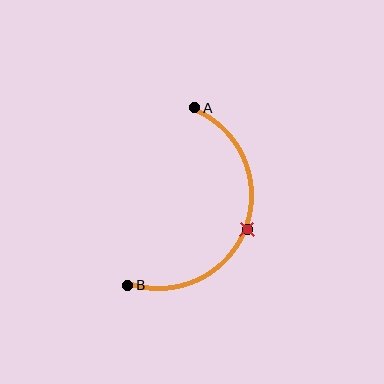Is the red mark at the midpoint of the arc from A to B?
Yes. The red mark lies on the arc at equal arc-length from both A and B — it is the arc midpoint.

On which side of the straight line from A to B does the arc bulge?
The arc bulges to the right of the straight line connecting A and B.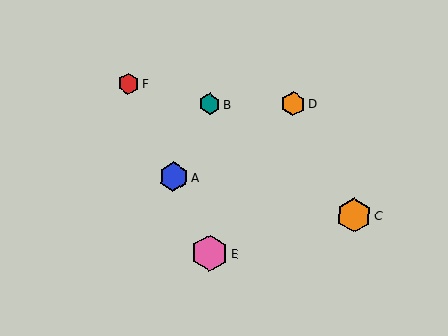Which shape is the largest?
The pink hexagon (labeled E) is the largest.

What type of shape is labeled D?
Shape D is an orange hexagon.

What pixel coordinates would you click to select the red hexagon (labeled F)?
Click at (128, 83) to select the red hexagon F.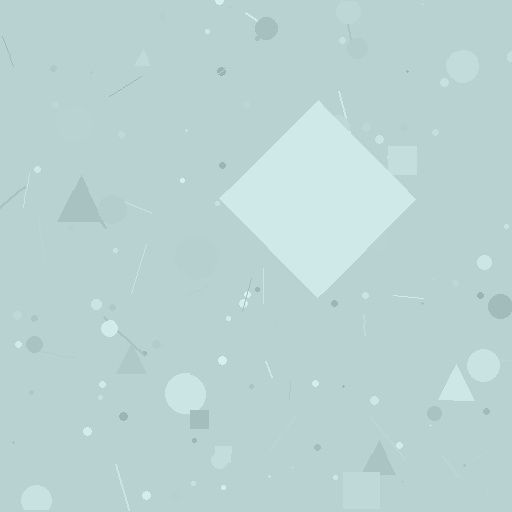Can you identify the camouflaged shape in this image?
The camouflaged shape is a diamond.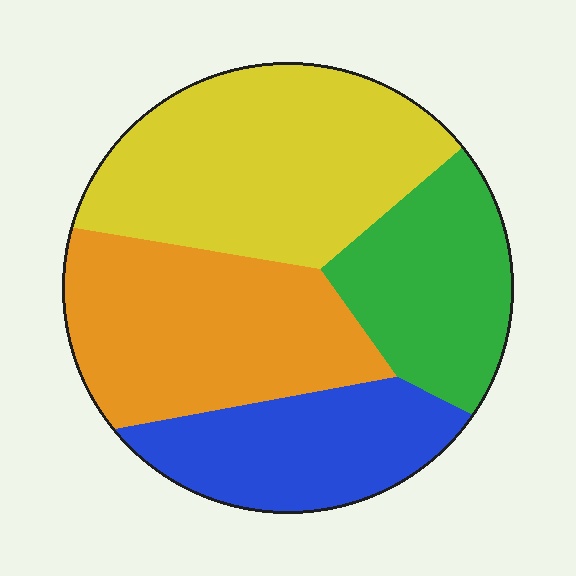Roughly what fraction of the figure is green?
Green takes up about one fifth (1/5) of the figure.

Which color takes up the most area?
Yellow, at roughly 35%.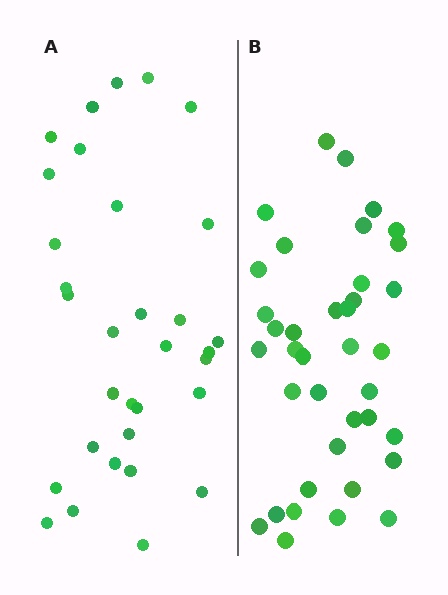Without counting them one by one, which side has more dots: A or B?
Region B (the right region) has more dots.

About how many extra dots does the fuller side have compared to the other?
Region B has about 6 more dots than region A.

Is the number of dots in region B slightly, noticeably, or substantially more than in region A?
Region B has only slightly more — the two regions are fairly close. The ratio is roughly 1.2 to 1.